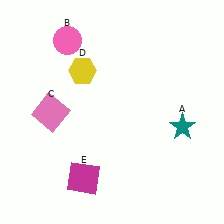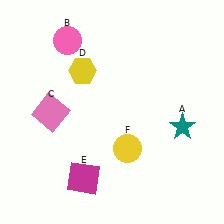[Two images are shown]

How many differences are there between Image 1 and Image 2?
There is 1 difference between the two images.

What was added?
A yellow circle (F) was added in Image 2.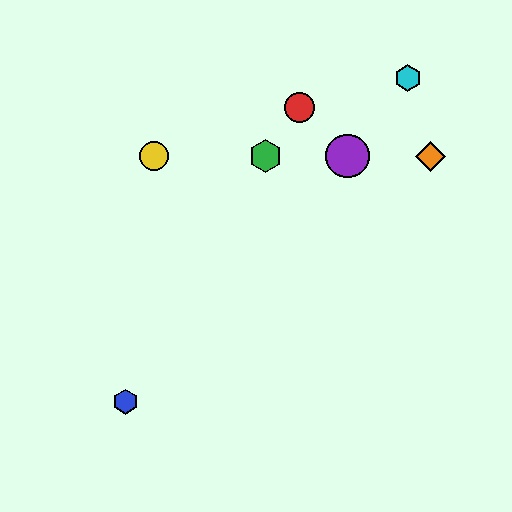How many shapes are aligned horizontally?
4 shapes (the green hexagon, the yellow circle, the purple circle, the orange diamond) are aligned horizontally.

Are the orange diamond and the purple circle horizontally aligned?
Yes, both are at y≈156.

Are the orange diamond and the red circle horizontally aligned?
No, the orange diamond is at y≈156 and the red circle is at y≈107.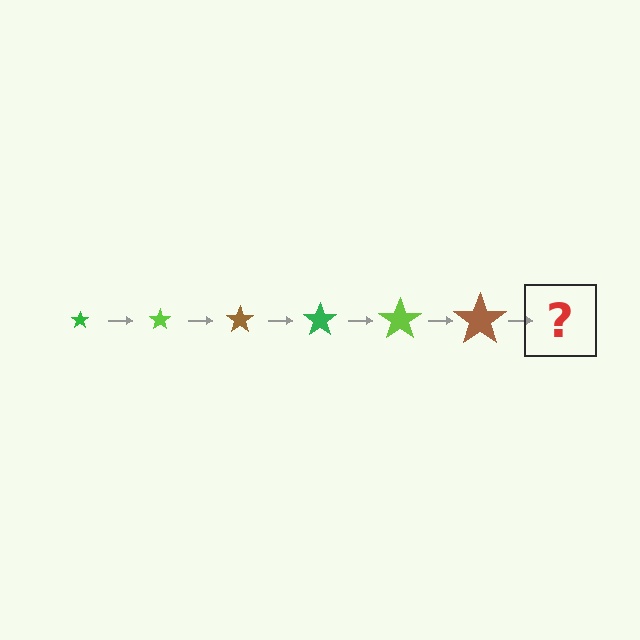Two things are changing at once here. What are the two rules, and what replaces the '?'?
The two rules are that the star grows larger each step and the color cycles through green, lime, and brown. The '?' should be a green star, larger than the previous one.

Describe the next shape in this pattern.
It should be a green star, larger than the previous one.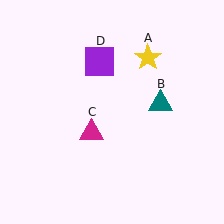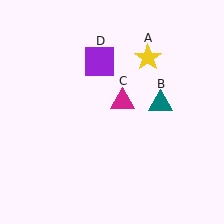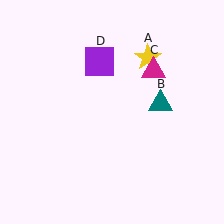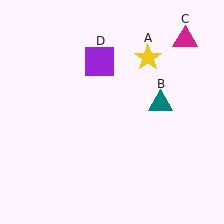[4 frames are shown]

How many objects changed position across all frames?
1 object changed position: magenta triangle (object C).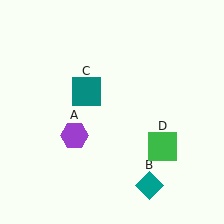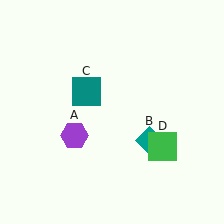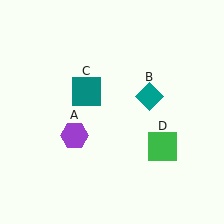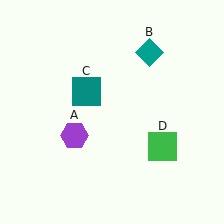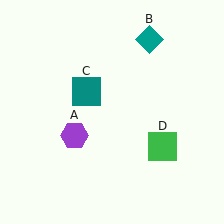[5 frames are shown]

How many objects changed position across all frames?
1 object changed position: teal diamond (object B).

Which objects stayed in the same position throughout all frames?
Purple hexagon (object A) and teal square (object C) and green square (object D) remained stationary.